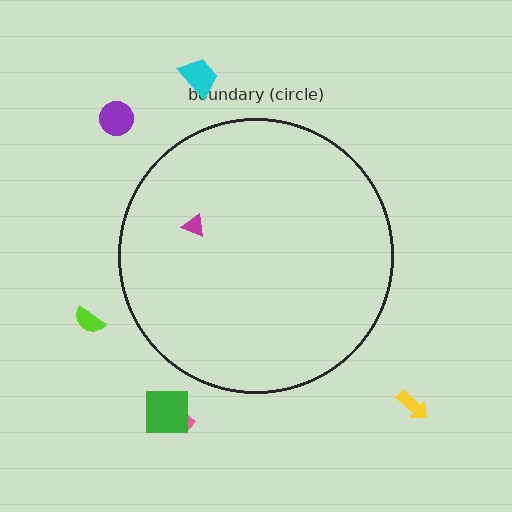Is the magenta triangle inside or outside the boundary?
Inside.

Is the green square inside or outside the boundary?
Outside.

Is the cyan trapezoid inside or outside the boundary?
Outside.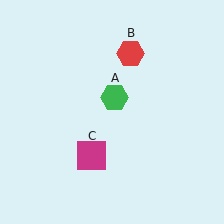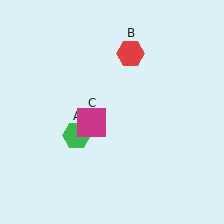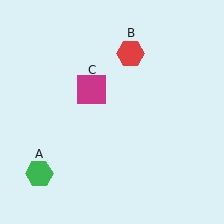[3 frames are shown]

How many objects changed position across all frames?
2 objects changed position: green hexagon (object A), magenta square (object C).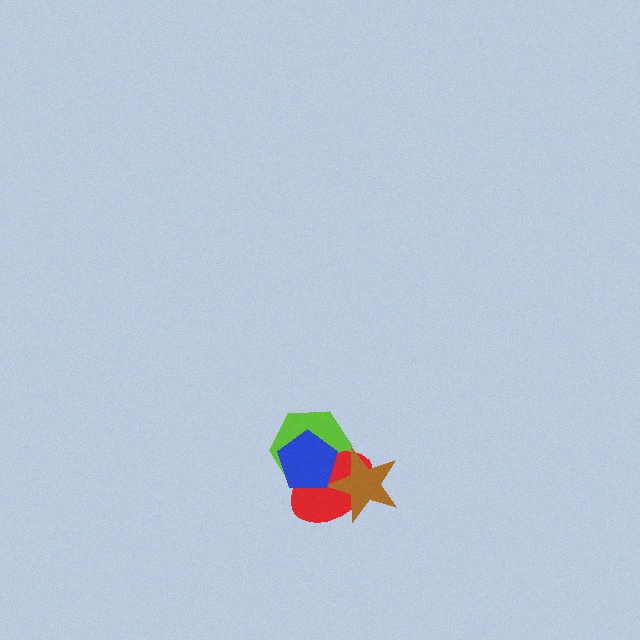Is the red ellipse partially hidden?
Yes, it is partially covered by another shape.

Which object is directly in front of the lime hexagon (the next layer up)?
The red ellipse is directly in front of the lime hexagon.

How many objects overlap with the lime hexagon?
3 objects overlap with the lime hexagon.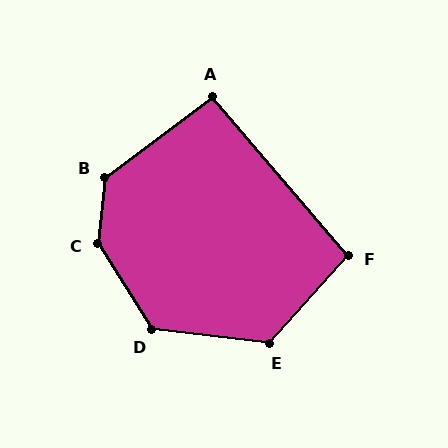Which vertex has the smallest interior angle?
A, at approximately 94 degrees.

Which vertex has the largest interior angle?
C, at approximately 142 degrees.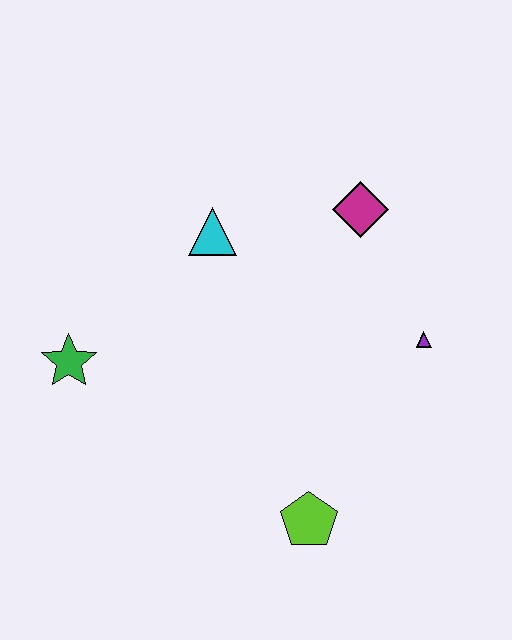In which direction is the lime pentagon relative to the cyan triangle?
The lime pentagon is below the cyan triangle.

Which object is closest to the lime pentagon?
The purple triangle is closest to the lime pentagon.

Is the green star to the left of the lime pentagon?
Yes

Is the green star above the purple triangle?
No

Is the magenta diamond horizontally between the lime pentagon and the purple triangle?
Yes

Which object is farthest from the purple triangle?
The green star is farthest from the purple triangle.